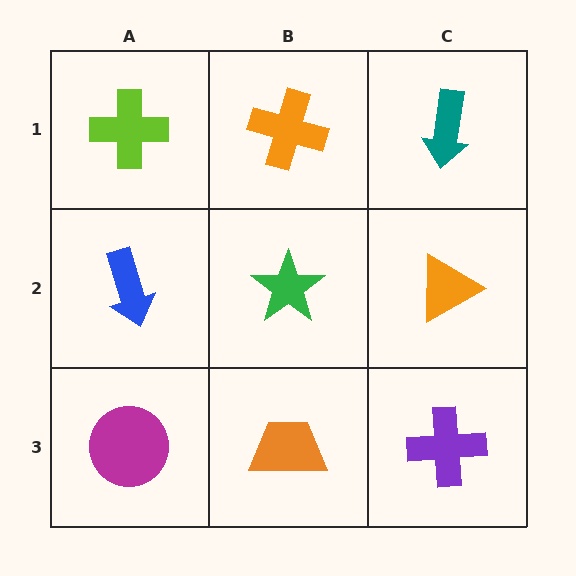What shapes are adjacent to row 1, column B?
A green star (row 2, column B), a lime cross (row 1, column A), a teal arrow (row 1, column C).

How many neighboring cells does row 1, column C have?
2.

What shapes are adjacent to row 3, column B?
A green star (row 2, column B), a magenta circle (row 3, column A), a purple cross (row 3, column C).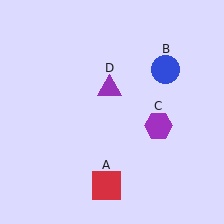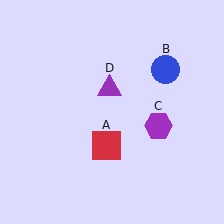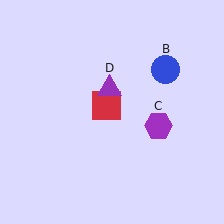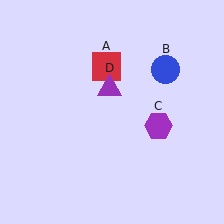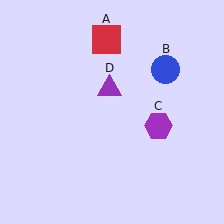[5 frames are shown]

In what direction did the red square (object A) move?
The red square (object A) moved up.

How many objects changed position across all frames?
1 object changed position: red square (object A).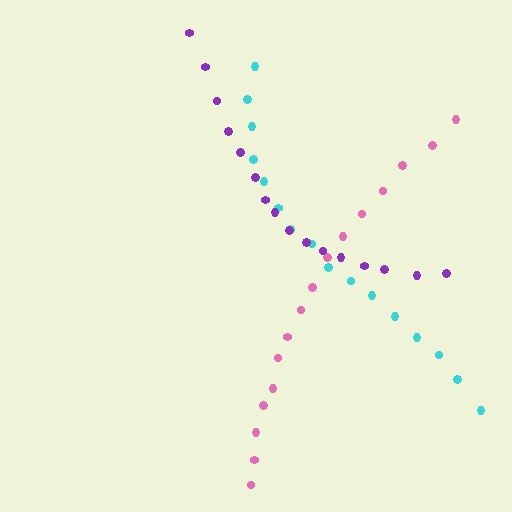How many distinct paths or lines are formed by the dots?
There are 3 distinct paths.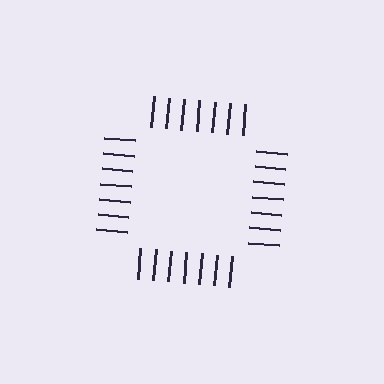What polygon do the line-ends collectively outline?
An illusory square — the line segments terminate on its edges but no continuous stroke is drawn.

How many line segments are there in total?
28 — 7 along each of the 4 edges.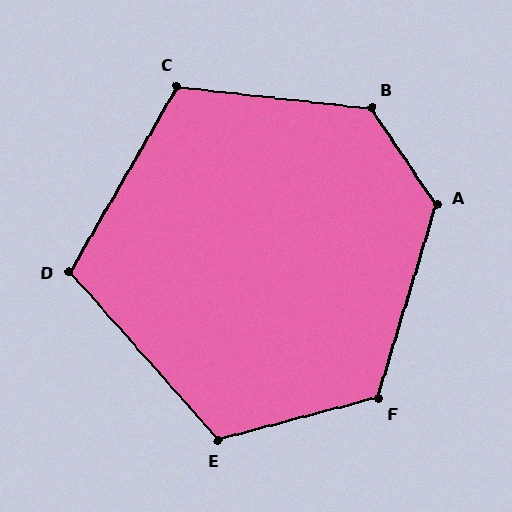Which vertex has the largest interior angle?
B, at approximately 130 degrees.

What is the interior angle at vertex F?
Approximately 121 degrees (obtuse).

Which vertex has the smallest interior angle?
D, at approximately 108 degrees.